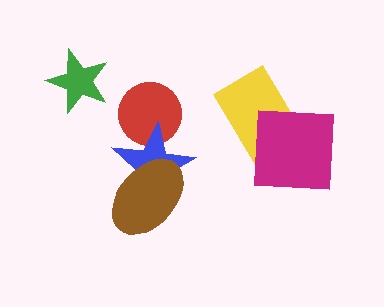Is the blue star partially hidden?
Yes, it is partially covered by another shape.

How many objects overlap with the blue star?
2 objects overlap with the blue star.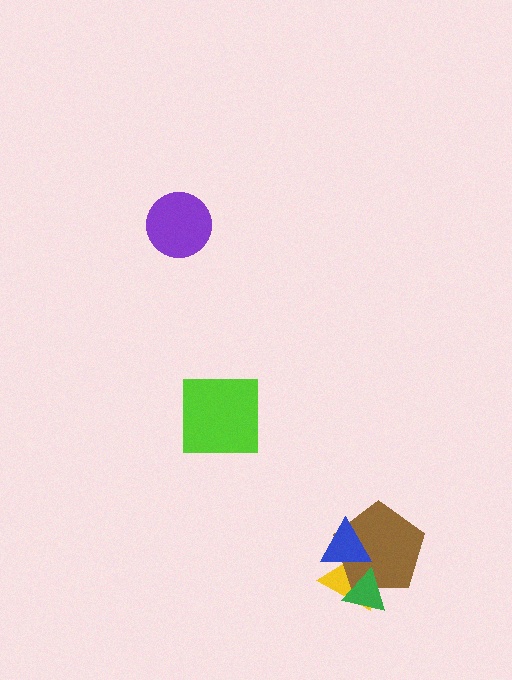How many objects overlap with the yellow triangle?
3 objects overlap with the yellow triangle.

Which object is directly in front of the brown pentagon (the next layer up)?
The green triangle is directly in front of the brown pentagon.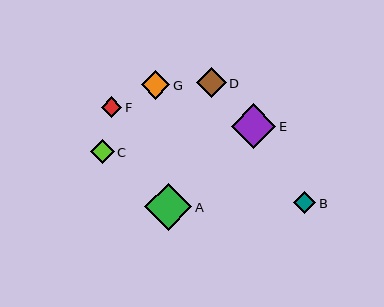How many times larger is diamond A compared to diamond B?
Diamond A is approximately 2.2 times the size of diamond B.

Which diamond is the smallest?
Diamond F is the smallest with a size of approximately 21 pixels.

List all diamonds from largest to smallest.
From largest to smallest: A, E, D, G, C, B, F.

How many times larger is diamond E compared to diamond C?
Diamond E is approximately 1.9 times the size of diamond C.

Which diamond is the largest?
Diamond A is the largest with a size of approximately 47 pixels.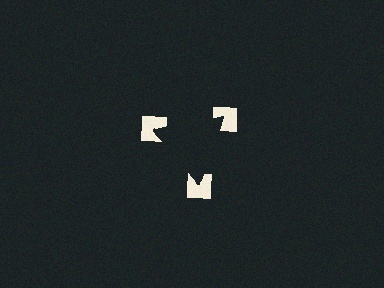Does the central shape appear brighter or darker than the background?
It typically appears slightly darker than the background, even though no actual brightness change is drawn.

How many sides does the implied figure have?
3 sides.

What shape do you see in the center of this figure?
An illusory triangle — its edges are inferred from the aligned wedge cuts in the notched squares, not physically drawn.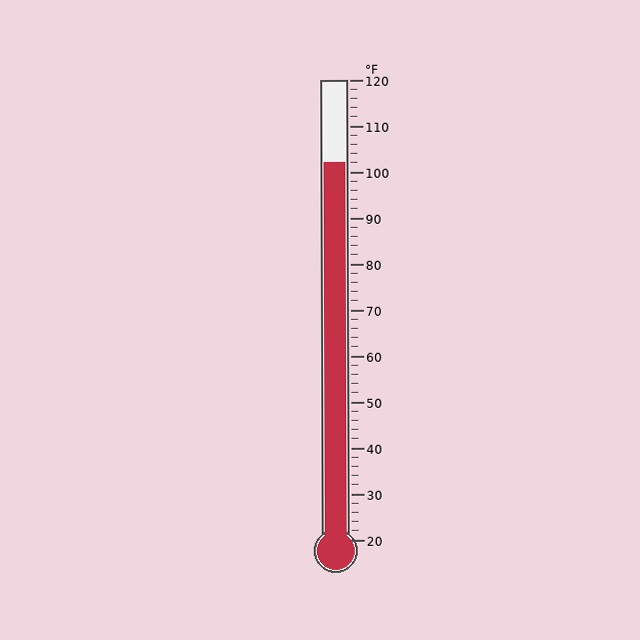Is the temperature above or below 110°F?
The temperature is below 110°F.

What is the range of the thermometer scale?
The thermometer scale ranges from 20°F to 120°F.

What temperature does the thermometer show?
The thermometer shows approximately 102°F.